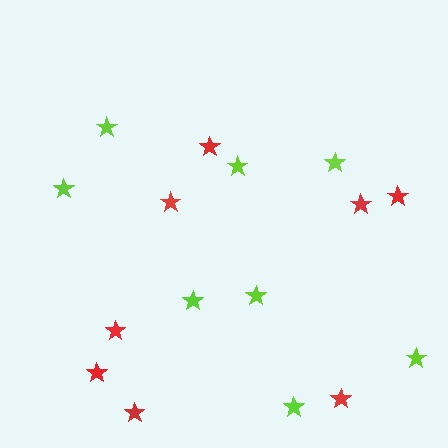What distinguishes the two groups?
There are 2 groups: one group of red stars (8) and one group of lime stars (8).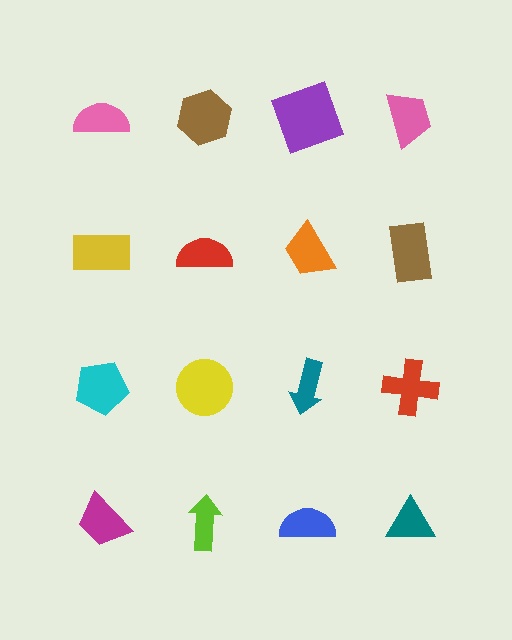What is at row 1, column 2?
A brown hexagon.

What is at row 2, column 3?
An orange trapezoid.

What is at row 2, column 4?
A brown rectangle.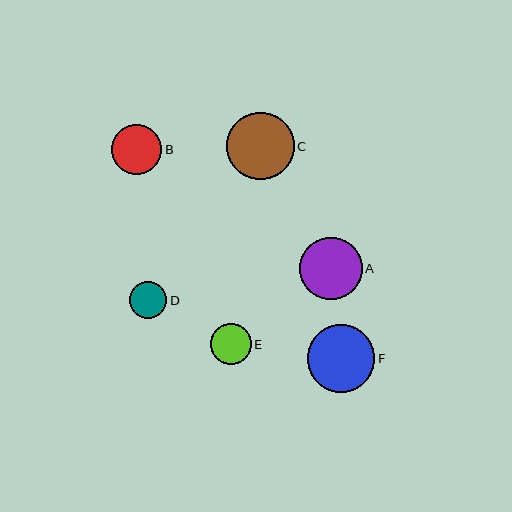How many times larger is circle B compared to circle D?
Circle B is approximately 1.4 times the size of circle D.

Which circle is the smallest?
Circle D is the smallest with a size of approximately 37 pixels.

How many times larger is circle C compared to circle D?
Circle C is approximately 1.8 times the size of circle D.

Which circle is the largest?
Circle C is the largest with a size of approximately 68 pixels.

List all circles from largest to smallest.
From largest to smallest: C, F, A, B, E, D.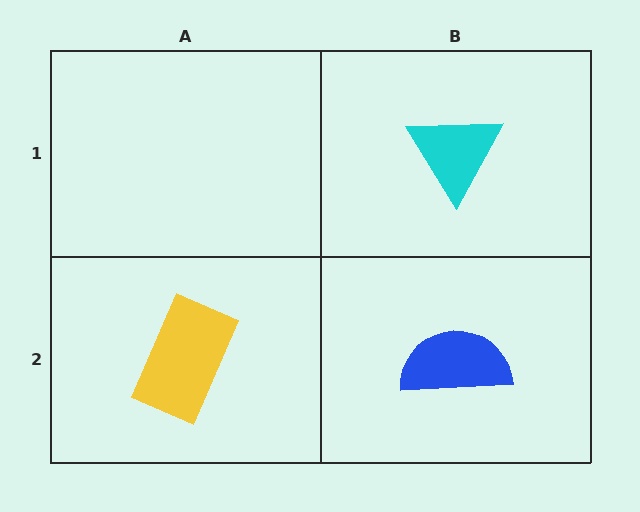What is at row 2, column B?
A blue semicircle.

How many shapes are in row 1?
1 shape.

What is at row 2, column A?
A yellow rectangle.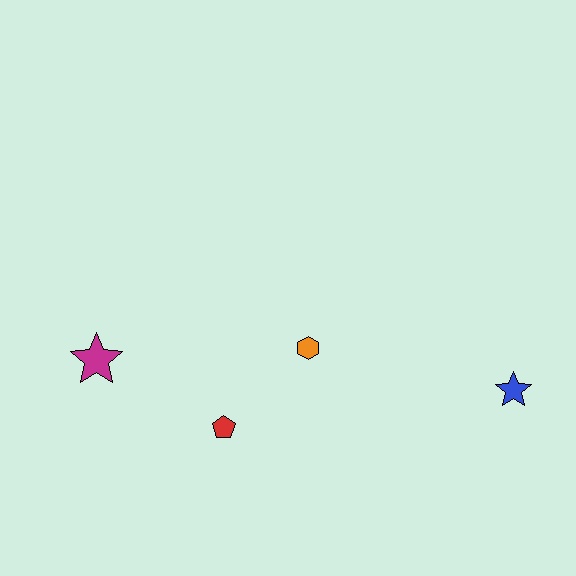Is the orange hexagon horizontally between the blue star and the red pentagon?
Yes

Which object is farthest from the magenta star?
The blue star is farthest from the magenta star.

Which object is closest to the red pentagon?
The orange hexagon is closest to the red pentagon.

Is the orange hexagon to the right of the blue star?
No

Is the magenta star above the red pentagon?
Yes